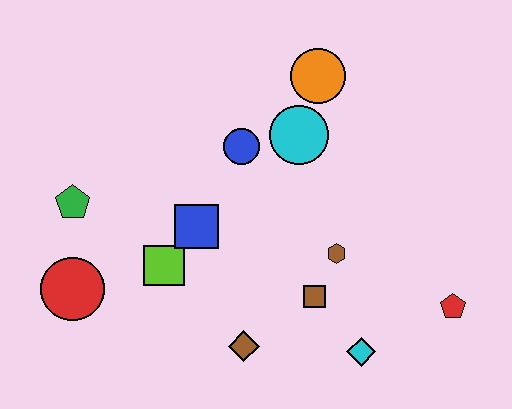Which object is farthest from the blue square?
The red pentagon is farthest from the blue square.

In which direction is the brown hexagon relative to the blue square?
The brown hexagon is to the right of the blue square.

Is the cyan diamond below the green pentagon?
Yes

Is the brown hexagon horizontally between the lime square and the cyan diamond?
Yes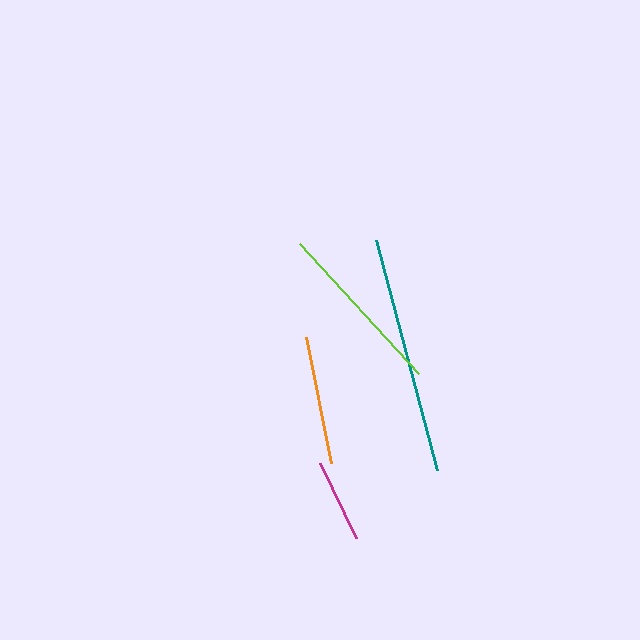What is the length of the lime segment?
The lime segment is approximately 176 pixels long.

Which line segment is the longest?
The teal line is the longest at approximately 238 pixels.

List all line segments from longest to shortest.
From longest to shortest: teal, lime, orange, magenta.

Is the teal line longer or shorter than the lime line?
The teal line is longer than the lime line.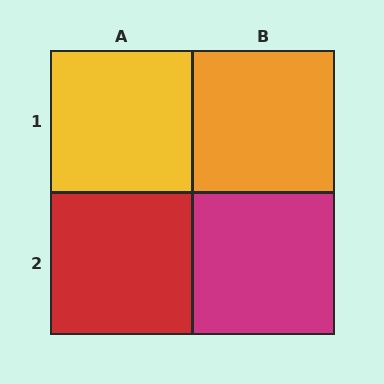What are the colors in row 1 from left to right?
Yellow, orange.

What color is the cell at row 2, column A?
Red.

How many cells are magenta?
1 cell is magenta.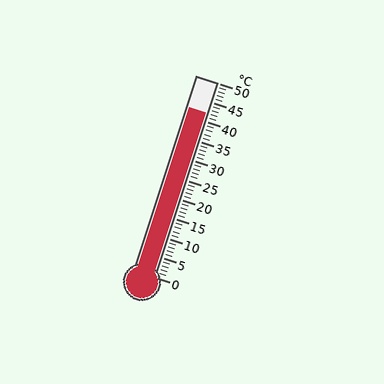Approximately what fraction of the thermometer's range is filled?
The thermometer is filled to approximately 85% of its range.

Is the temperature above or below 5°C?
The temperature is above 5°C.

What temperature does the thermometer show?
The thermometer shows approximately 42°C.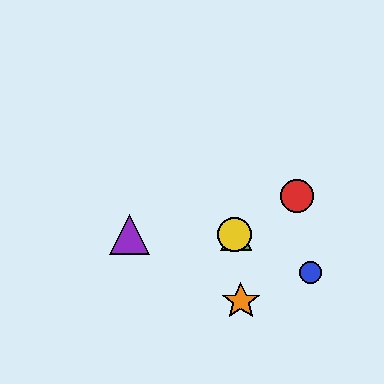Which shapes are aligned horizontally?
The green triangle, the yellow circle, the purple triangle are aligned horizontally.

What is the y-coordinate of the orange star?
The orange star is at y≈301.